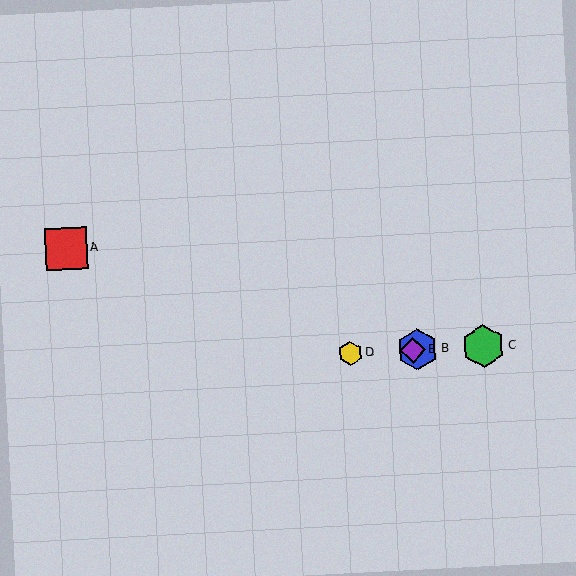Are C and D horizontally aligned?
Yes, both are at y≈346.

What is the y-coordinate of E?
Object E is at y≈350.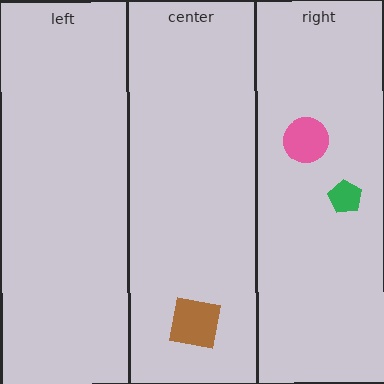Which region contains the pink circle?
The right region.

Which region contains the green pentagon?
The right region.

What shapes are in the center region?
The brown square.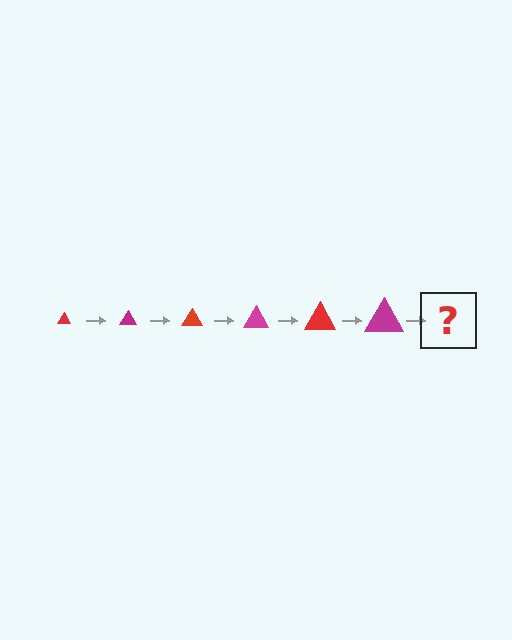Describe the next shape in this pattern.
It should be a red triangle, larger than the previous one.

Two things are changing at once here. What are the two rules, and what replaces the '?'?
The two rules are that the triangle grows larger each step and the color cycles through red and magenta. The '?' should be a red triangle, larger than the previous one.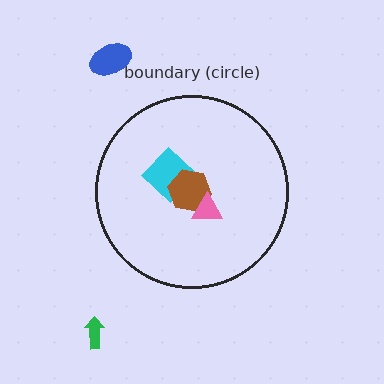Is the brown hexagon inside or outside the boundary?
Inside.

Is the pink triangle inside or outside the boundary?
Inside.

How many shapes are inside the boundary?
3 inside, 2 outside.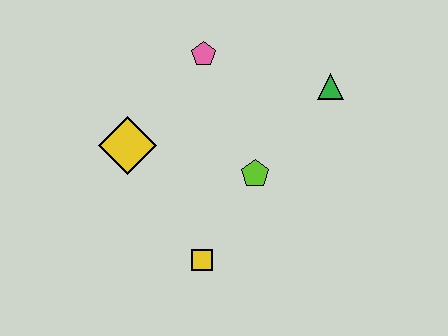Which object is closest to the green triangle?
The lime pentagon is closest to the green triangle.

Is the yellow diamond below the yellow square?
No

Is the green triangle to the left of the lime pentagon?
No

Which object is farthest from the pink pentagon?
The yellow square is farthest from the pink pentagon.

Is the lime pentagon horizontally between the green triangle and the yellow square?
Yes